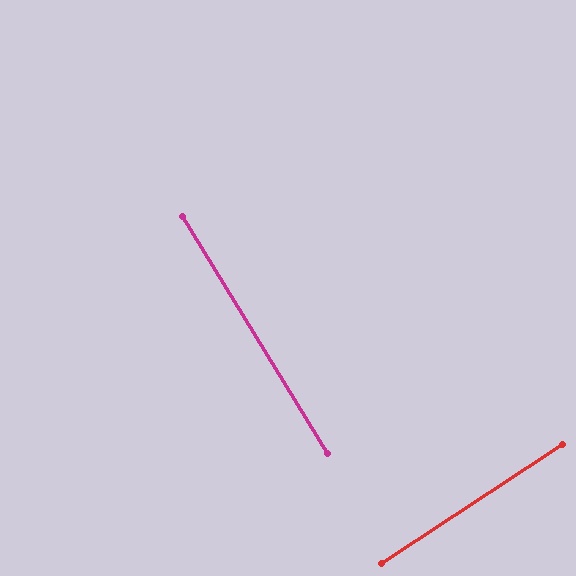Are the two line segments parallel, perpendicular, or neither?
Perpendicular — they meet at approximately 88°.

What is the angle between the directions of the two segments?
Approximately 88 degrees.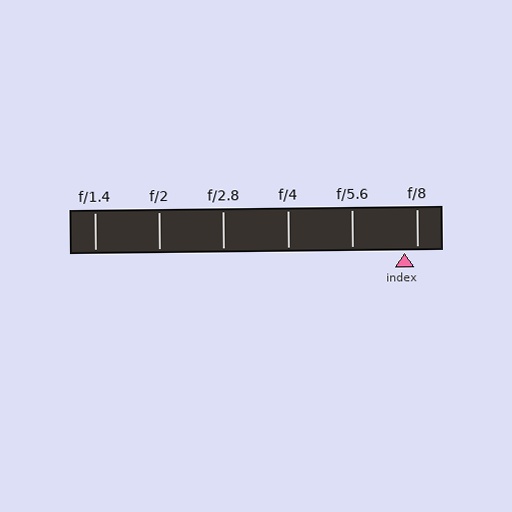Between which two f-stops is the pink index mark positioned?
The index mark is between f/5.6 and f/8.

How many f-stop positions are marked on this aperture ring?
There are 6 f-stop positions marked.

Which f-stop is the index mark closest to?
The index mark is closest to f/8.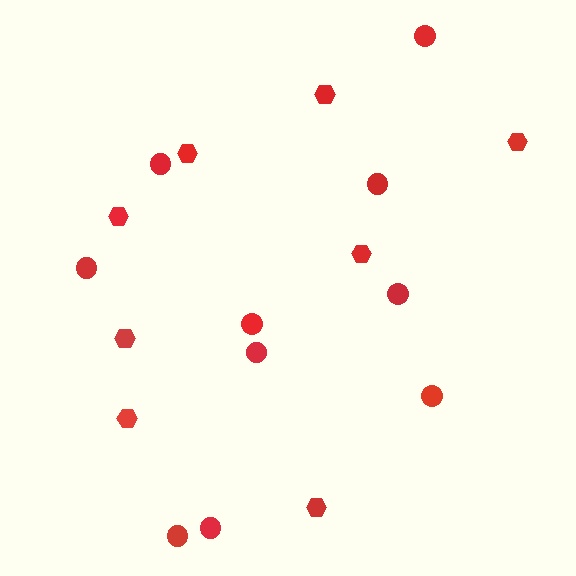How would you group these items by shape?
There are 2 groups: one group of hexagons (8) and one group of circles (10).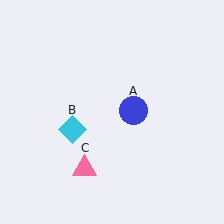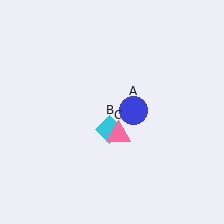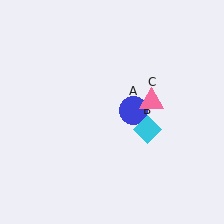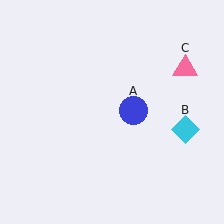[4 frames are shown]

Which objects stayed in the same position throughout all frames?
Blue circle (object A) remained stationary.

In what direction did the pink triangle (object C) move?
The pink triangle (object C) moved up and to the right.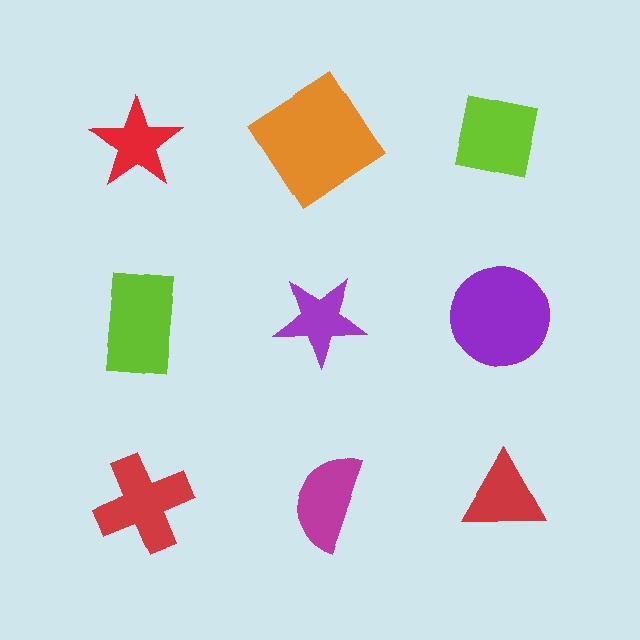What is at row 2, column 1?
A lime rectangle.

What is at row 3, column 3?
A red triangle.